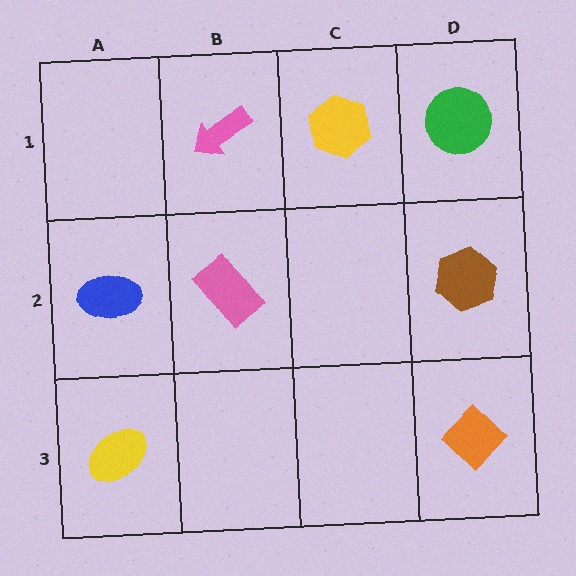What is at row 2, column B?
A pink rectangle.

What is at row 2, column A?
A blue ellipse.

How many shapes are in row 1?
3 shapes.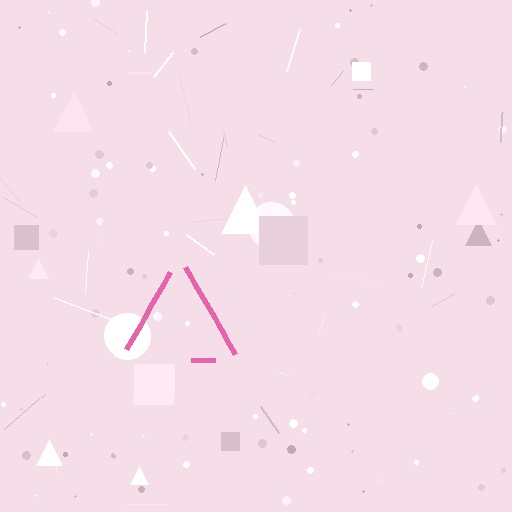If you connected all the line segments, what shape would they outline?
They would outline a triangle.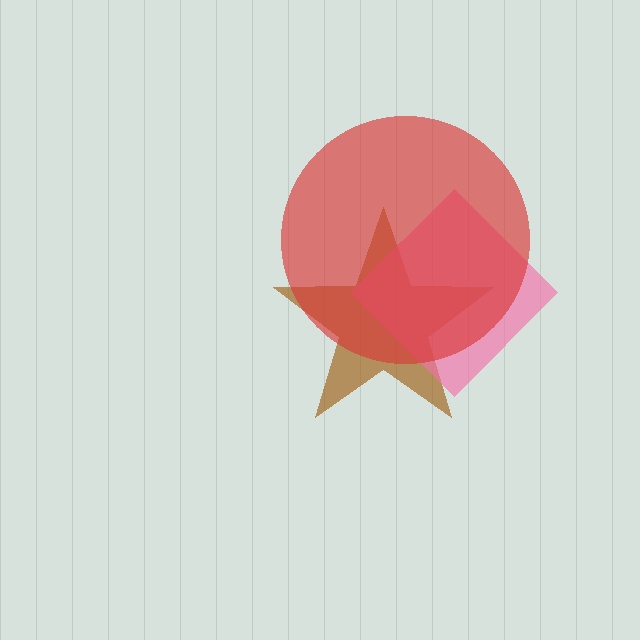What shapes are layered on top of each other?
The layered shapes are: a brown star, a pink diamond, a red circle.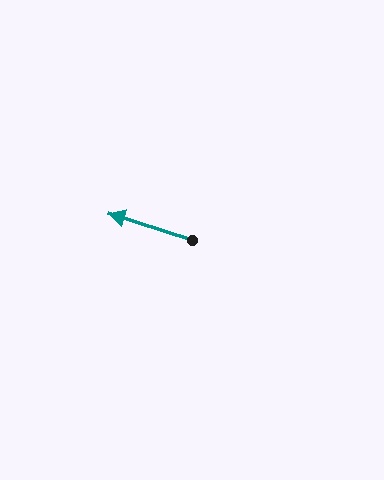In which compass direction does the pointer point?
West.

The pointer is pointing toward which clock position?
Roughly 10 o'clock.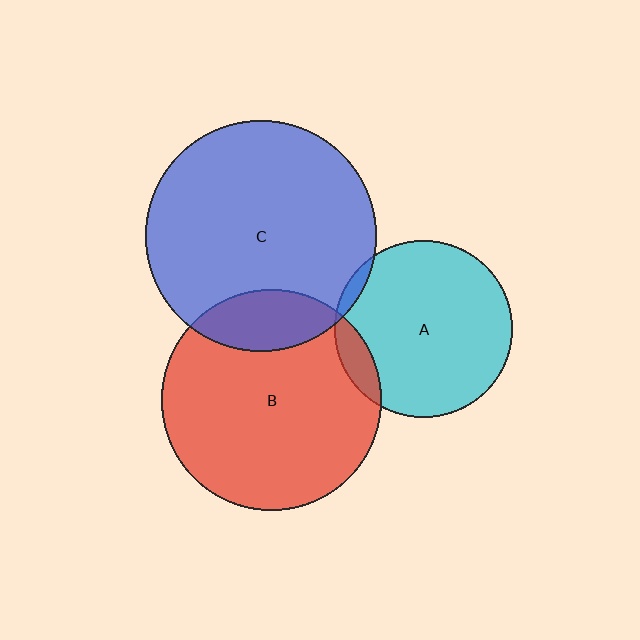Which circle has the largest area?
Circle C (blue).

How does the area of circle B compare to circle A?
Approximately 1.5 times.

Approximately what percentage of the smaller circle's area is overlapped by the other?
Approximately 10%.